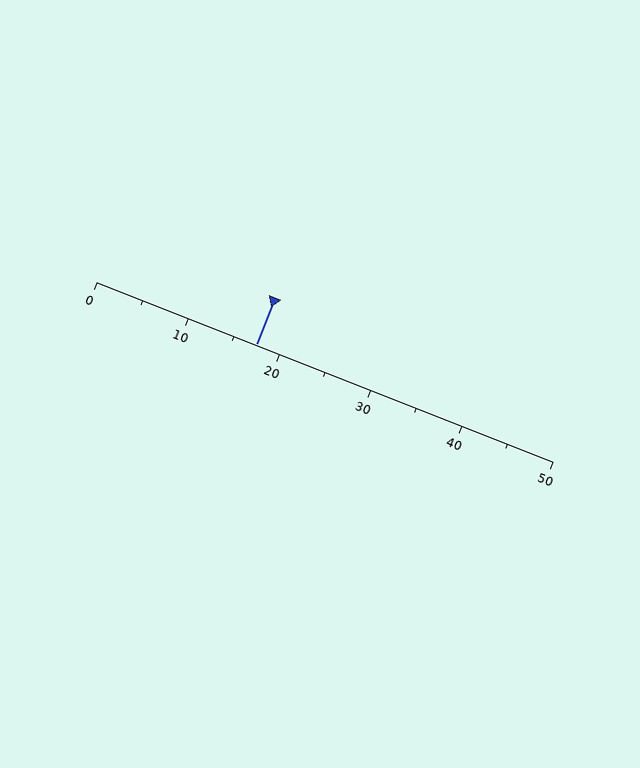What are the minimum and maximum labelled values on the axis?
The axis runs from 0 to 50.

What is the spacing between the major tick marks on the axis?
The major ticks are spaced 10 apart.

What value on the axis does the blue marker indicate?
The marker indicates approximately 17.5.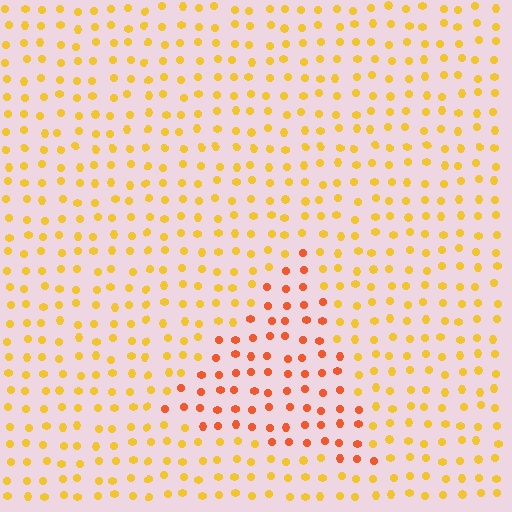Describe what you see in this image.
The image is filled with small yellow elements in a uniform arrangement. A triangle-shaped region is visible where the elements are tinted to a slightly different hue, forming a subtle color boundary.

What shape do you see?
I see a triangle.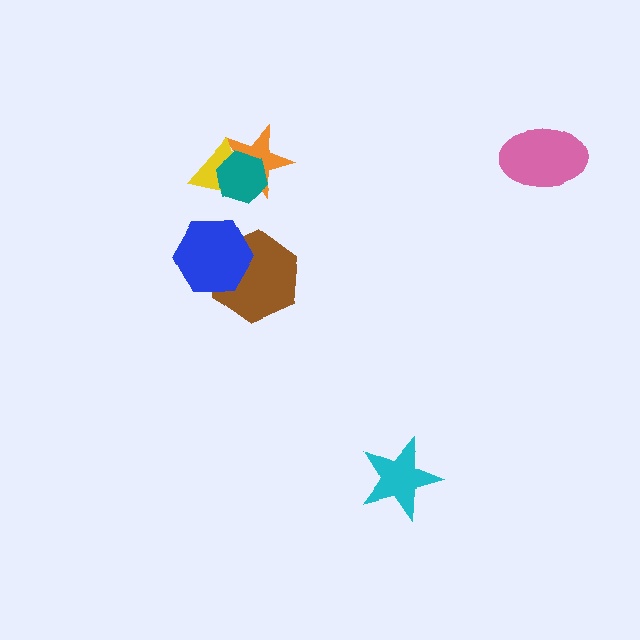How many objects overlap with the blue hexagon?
1 object overlaps with the blue hexagon.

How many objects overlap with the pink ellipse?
0 objects overlap with the pink ellipse.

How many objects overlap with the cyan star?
0 objects overlap with the cyan star.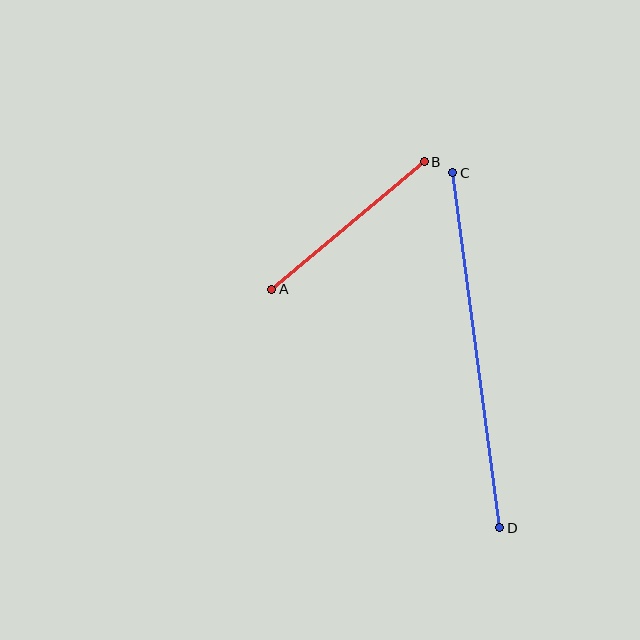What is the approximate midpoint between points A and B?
The midpoint is at approximately (348, 226) pixels.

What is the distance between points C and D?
The distance is approximately 358 pixels.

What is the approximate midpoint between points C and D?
The midpoint is at approximately (476, 350) pixels.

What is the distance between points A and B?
The distance is approximately 198 pixels.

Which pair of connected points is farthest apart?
Points C and D are farthest apart.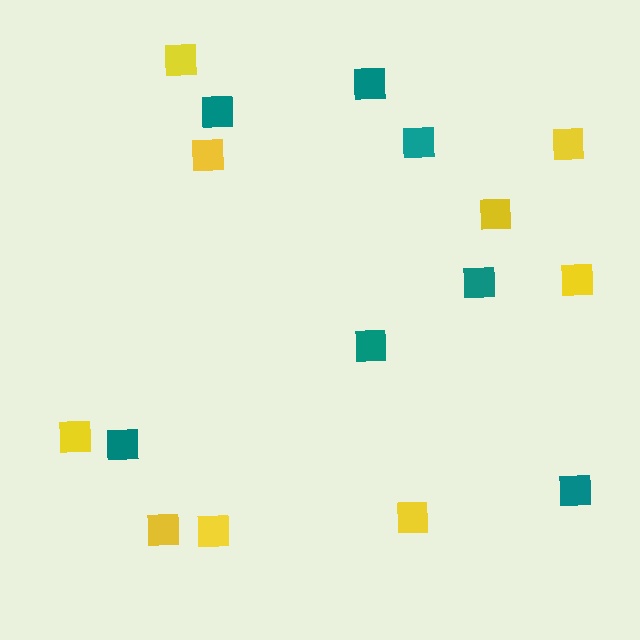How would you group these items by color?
There are 2 groups: one group of yellow squares (9) and one group of teal squares (7).